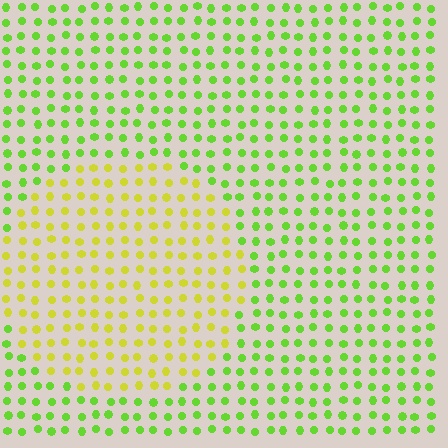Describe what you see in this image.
The image is filled with small lime elements in a uniform arrangement. A circle-shaped region is visible where the elements are tinted to a slightly different hue, forming a subtle color boundary.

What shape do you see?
I see a circle.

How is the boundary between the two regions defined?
The boundary is defined purely by a slight shift in hue (about 38 degrees). Spacing, size, and orientation are identical on both sides.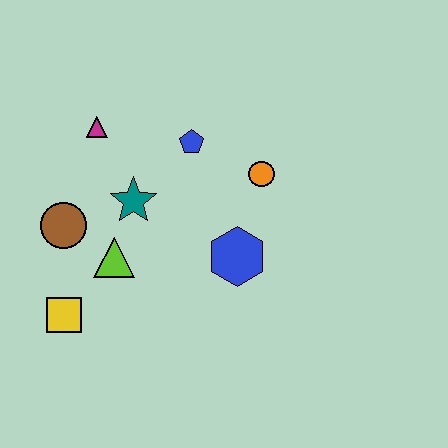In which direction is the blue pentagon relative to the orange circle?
The blue pentagon is to the left of the orange circle.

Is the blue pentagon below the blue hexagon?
No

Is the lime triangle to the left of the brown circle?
No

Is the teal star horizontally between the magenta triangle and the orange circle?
Yes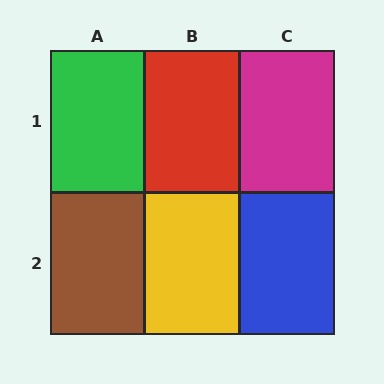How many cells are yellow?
1 cell is yellow.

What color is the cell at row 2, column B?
Yellow.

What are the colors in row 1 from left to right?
Green, red, magenta.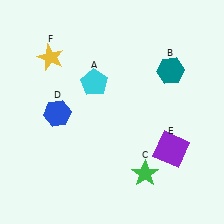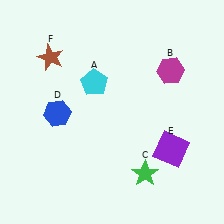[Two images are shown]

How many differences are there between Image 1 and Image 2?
There are 2 differences between the two images.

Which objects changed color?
B changed from teal to magenta. F changed from yellow to brown.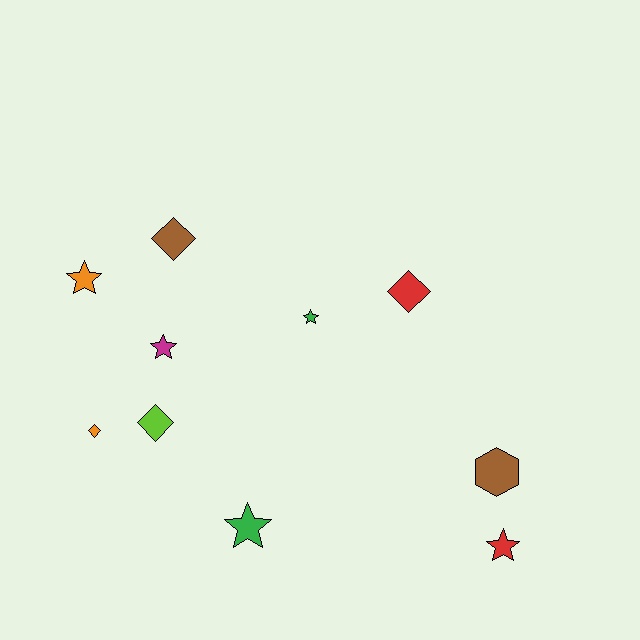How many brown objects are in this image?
There are 2 brown objects.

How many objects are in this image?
There are 10 objects.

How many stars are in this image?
There are 5 stars.